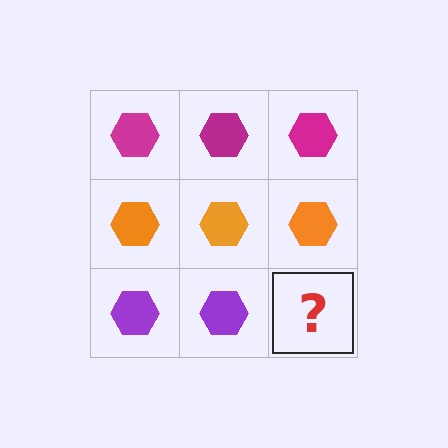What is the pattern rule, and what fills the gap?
The rule is that each row has a consistent color. The gap should be filled with a purple hexagon.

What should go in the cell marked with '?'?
The missing cell should contain a purple hexagon.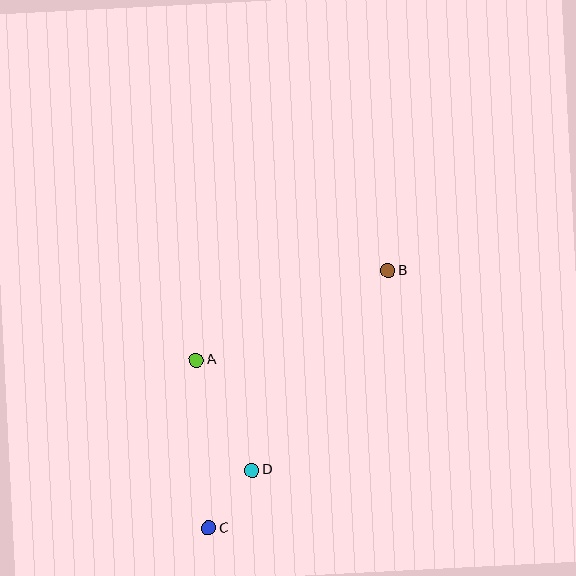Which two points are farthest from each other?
Points B and C are farthest from each other.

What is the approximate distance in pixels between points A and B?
The distance between A and B is approximately 211 pixels.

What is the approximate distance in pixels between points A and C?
The distance between A and C is approximately 169 pixels.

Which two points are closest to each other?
Points C and D are closest to each other.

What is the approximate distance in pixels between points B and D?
The distance between B and D is approximately 241 pixels.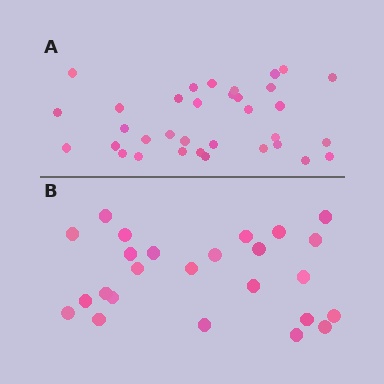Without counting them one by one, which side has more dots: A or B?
Region A (the top region) has more dots.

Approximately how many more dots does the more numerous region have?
Region A has roughly 8 or so more dots than region B.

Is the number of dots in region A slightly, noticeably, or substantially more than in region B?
Region A has noticeably more, but not dramatically so. The ratio is roughly 1.4 to 1.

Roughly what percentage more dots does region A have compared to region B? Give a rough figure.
About 35% more.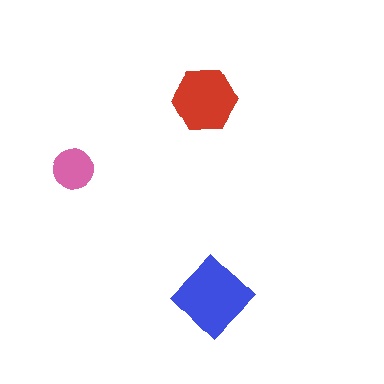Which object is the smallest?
The pink circle.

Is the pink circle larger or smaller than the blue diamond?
Smaller.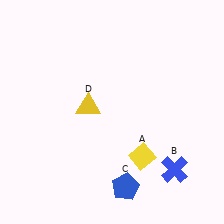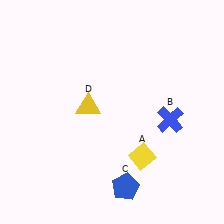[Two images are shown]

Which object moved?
The blue cross (B) moved up.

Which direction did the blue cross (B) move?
The blue cross (B) moved up.